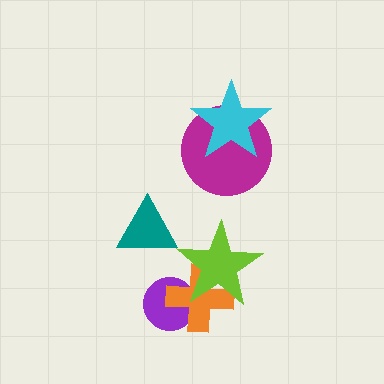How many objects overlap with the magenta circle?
1 object overlaps with the magenta circle.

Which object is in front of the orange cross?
The lime star is in front of the orange cross.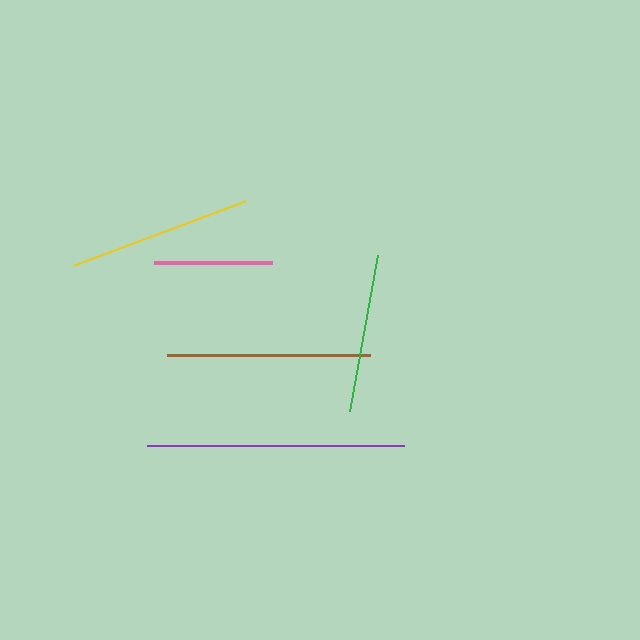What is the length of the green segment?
The green segment is approximately 158 pixels long.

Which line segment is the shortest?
The pink line is the shortest at approximately 119 pixels.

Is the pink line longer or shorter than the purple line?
The purple line is longer than the pink line.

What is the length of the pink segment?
The pink segment is approximately 119 pixels long.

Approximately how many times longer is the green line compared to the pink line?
The green line is approximately 1.3 times the length of the pink line.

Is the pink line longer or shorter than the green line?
The green line is longer than the pink line.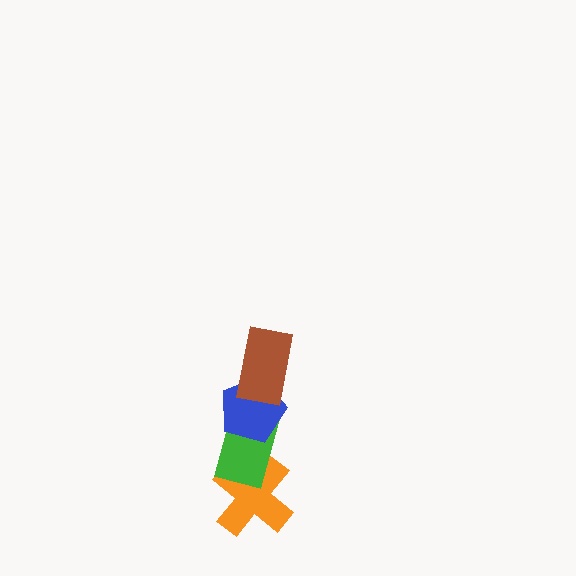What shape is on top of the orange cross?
The green rectangle is on top of the orange cross.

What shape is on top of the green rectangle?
The blue pentagon is on top of the green rectangle.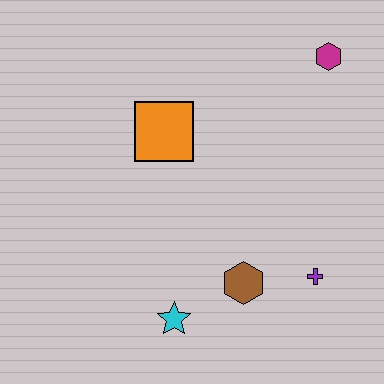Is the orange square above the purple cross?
Yes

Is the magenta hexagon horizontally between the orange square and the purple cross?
No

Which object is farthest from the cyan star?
The magenta hexagon is farthest from the cyan star.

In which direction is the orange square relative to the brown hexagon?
The orange square is above the brown hexagon.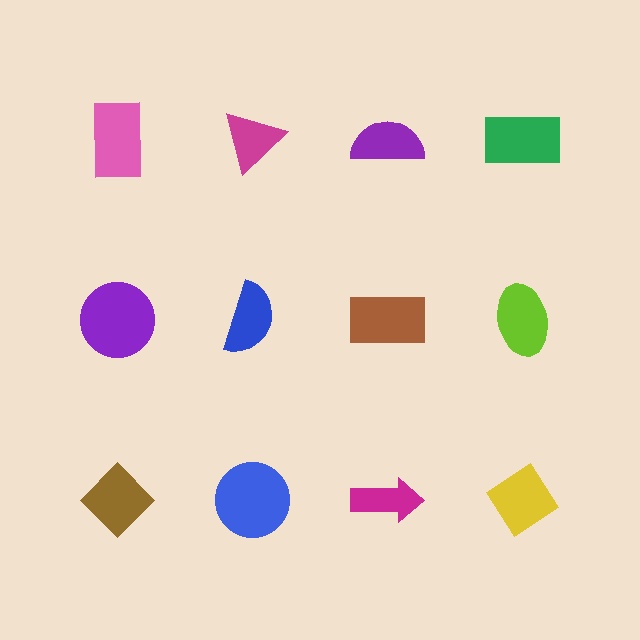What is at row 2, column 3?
A brown rectangle.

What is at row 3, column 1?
A brown diamond.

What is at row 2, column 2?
A blue semicircle.